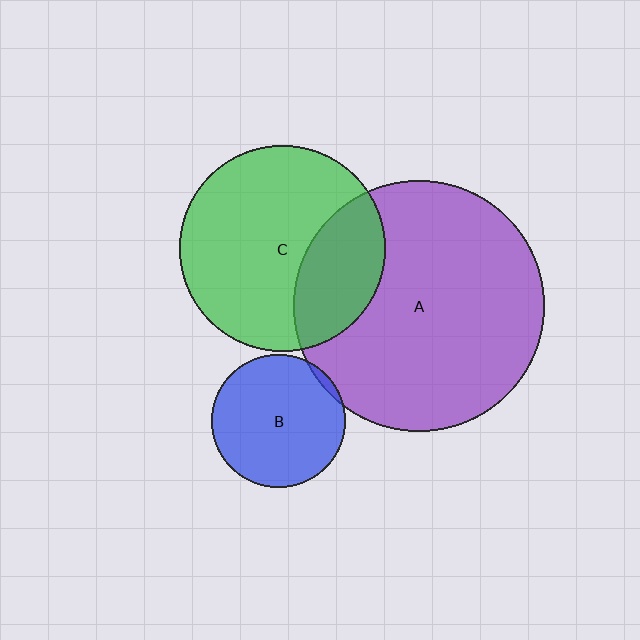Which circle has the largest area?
Circle A (purple).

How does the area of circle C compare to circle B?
Approximately 2.4 times.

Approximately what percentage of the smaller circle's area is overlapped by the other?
Approximately 5%.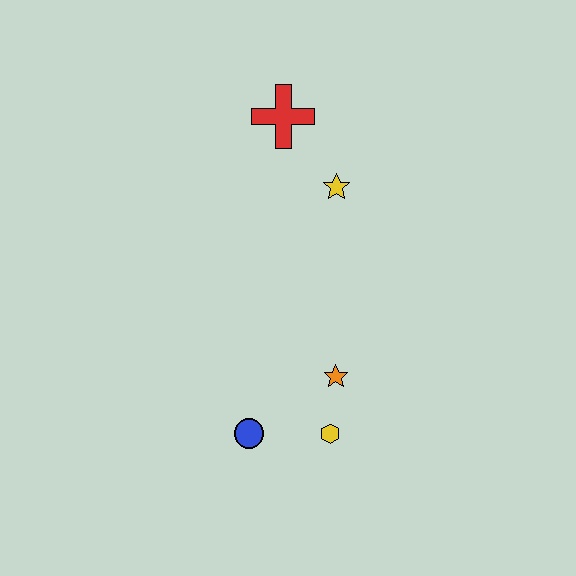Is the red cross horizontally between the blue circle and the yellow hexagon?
Yes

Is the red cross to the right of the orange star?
No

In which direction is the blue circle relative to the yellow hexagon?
The blue circle is to the left of the yellow hexagon.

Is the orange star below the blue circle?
No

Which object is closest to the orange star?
The yellow hexagon is closest to the orange star.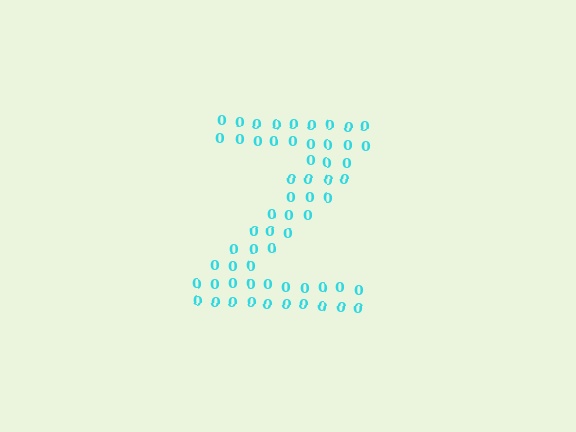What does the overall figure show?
The overall figure shows the letter Z.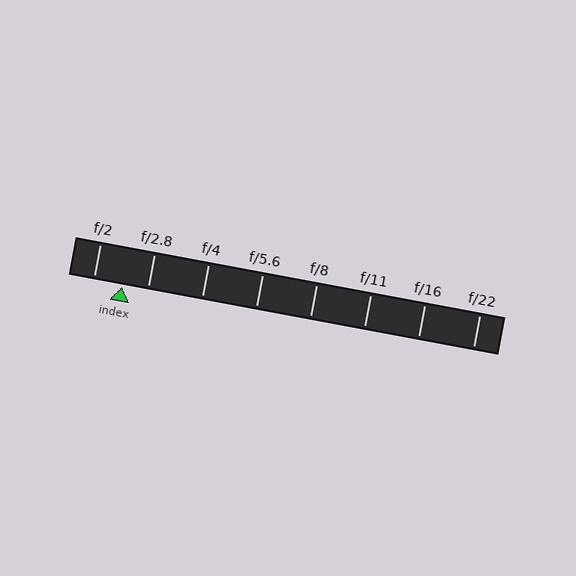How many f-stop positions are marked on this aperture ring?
There are 8 f-stop positions marked.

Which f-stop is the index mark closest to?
The index mark is closest to f/2.8.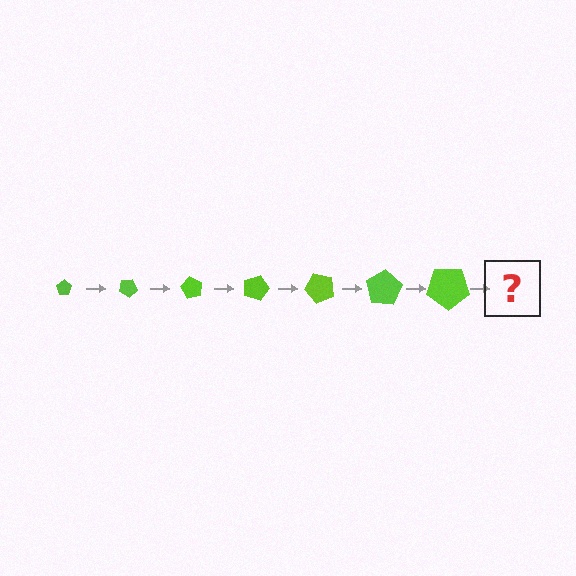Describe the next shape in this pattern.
It should be a pentagon, larger than the previous one and rotated 210 degrees from the start.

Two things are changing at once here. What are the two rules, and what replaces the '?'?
The two rules are that the pentagon grows larger each step and it rotates 30 degrees each step. The '?' should be a pentagon, larger than the previous one and rotated 210 degrees from the start.